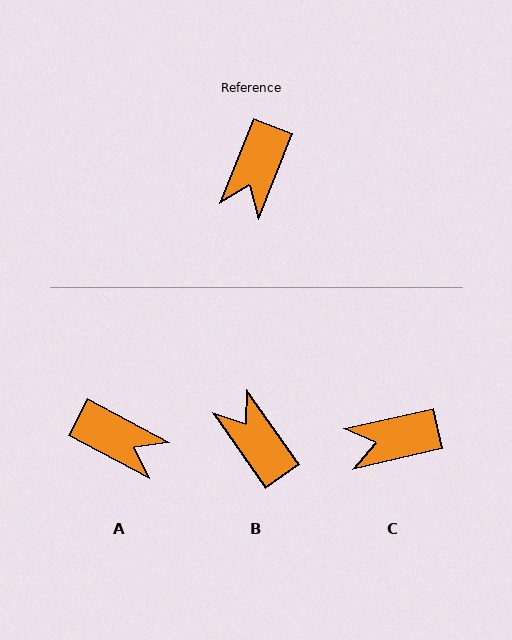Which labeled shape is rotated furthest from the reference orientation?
B, about 123 degrees away.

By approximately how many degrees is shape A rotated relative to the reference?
Approximately 84 degrees counter-clockwise.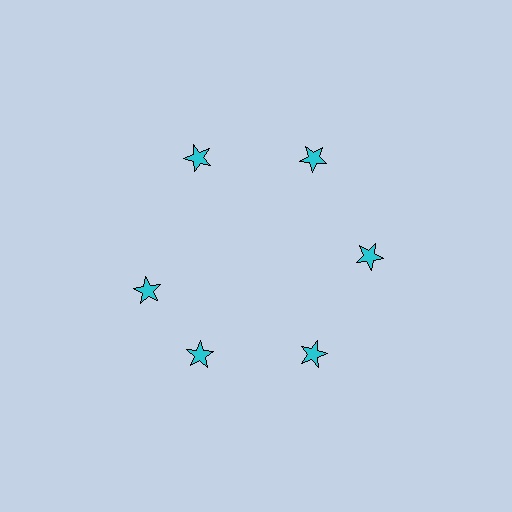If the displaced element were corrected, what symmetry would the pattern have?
It would have 6-fold rotational symmetry — the pattern would map onto itself every 60 degrees.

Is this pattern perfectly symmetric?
No. The 6 cyan stars are arranged in a ring, but one element near the 9 o'clock position is rotated out of alignment along the ring, breaking the 6-fold rotational symmetry.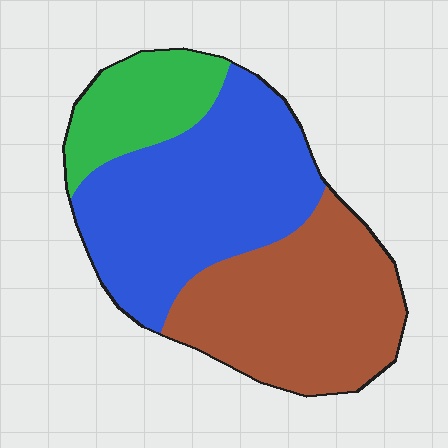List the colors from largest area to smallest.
From largest to smallest: blue, brown, green.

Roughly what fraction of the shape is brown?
Brown takes up about two fifths (2/5) of the shape.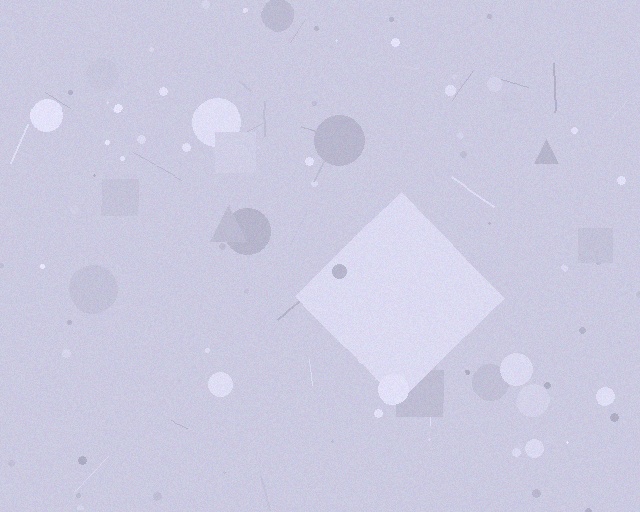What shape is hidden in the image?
A diamond is hidden in the image.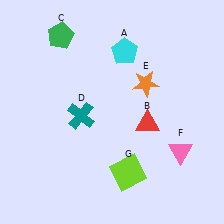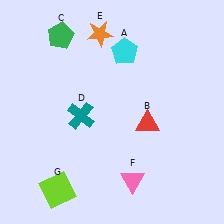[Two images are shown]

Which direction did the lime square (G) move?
The lime square (G) moved left.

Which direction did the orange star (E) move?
The orange star (E) moved up.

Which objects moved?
The objects that moved are: the orange star (E), the pink triangle (F), the lime square (G).